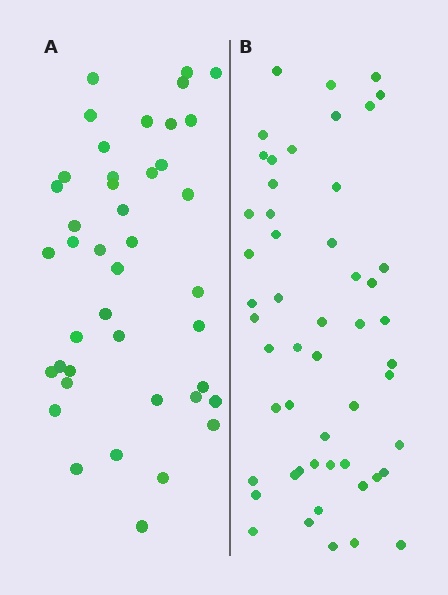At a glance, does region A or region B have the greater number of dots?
Region B (the right region) has more dots.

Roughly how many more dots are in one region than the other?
Region B has roughly 10 or so more dots than region A.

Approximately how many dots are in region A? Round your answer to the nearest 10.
About 40 dots. (The exact count is 42, which rounds to 40.)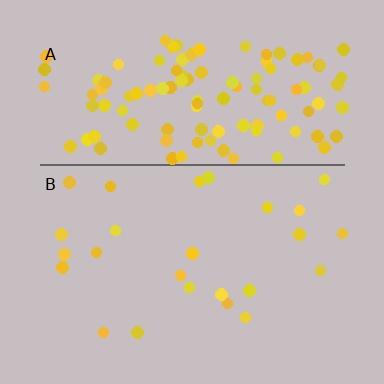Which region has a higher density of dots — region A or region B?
A (the top).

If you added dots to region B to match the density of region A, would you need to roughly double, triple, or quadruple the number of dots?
Approximately quadruple.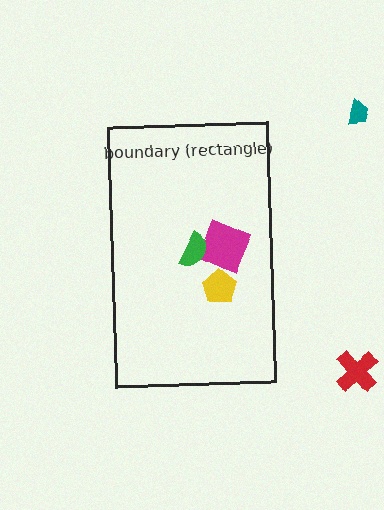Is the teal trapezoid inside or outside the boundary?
Outside.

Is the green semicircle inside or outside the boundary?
Inside.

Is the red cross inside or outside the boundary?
Outside.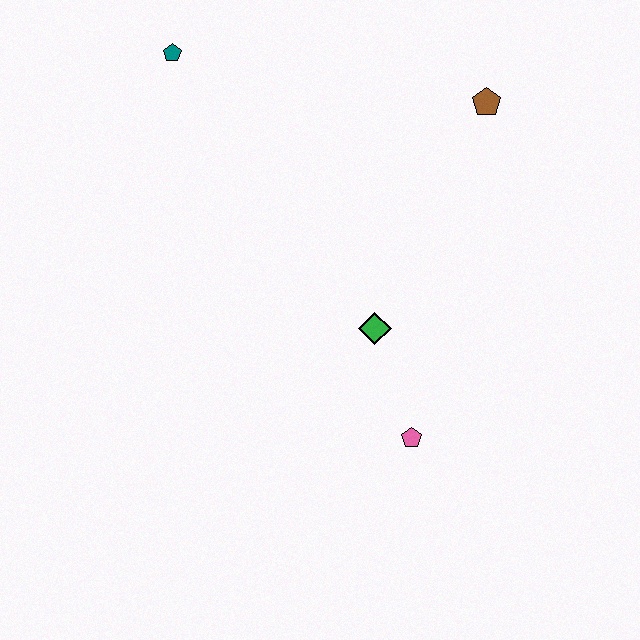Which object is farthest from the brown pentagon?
The pink pentagon is farthest from the brown pentagon.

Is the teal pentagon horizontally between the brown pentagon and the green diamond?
No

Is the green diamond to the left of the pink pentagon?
Yes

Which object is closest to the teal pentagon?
The brown pentagon is closest to the teal pentagon.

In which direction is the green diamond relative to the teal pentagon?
The green diamond is below the teal pentagon.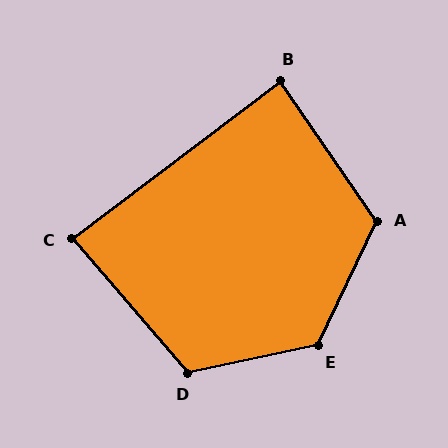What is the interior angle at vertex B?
Approximately 88 degrees (approximately right).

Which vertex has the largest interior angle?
E, at approximately 128 degrees.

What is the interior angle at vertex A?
Approximately 120 degrees (obtuse).